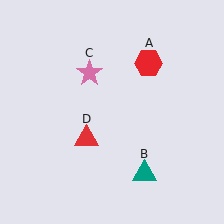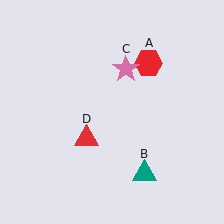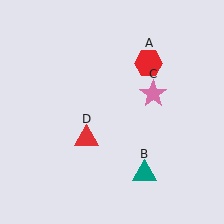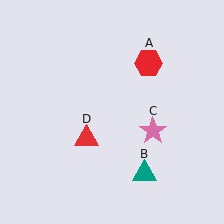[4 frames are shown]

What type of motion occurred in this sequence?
The pink star (object C) rotated clockwise around the center of the scene.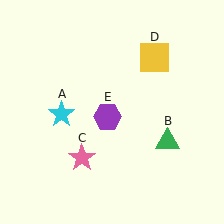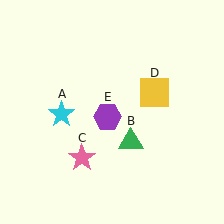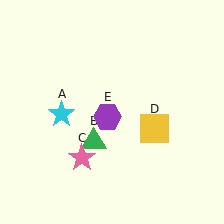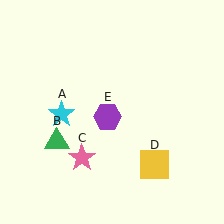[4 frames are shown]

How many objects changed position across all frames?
2 objects changed position: green triangle (object B), yellow square (object D).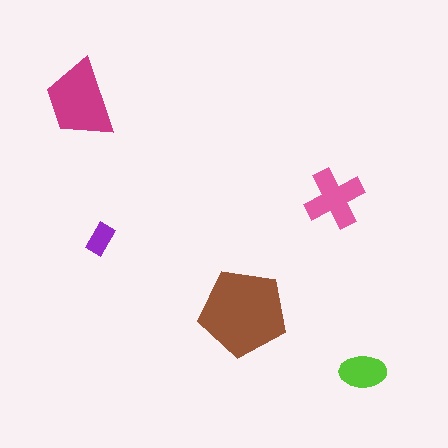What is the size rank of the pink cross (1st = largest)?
3rd.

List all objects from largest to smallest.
The brown pentagon, the magenta trapezoid, the pink cross, the lime ellipse, the purple rectangle.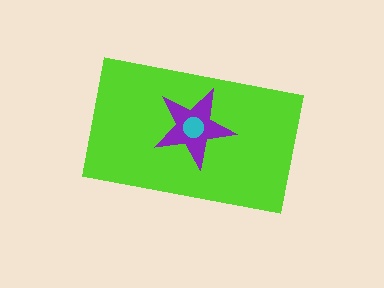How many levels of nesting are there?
3.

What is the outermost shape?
The lime rectangle.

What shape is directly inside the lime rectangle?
The purple star.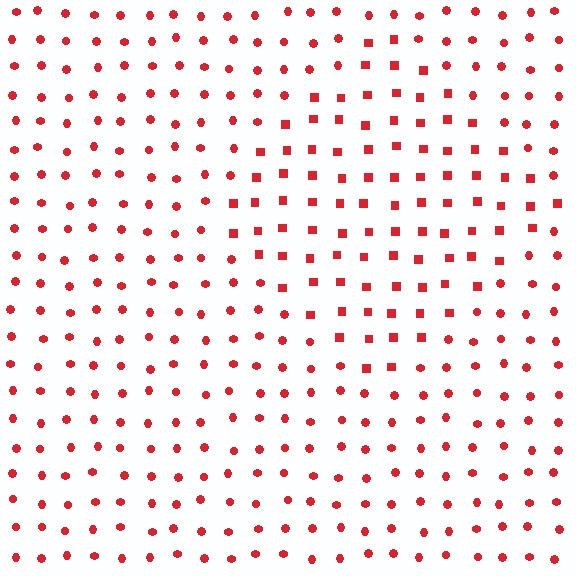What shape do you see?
I see a diamond.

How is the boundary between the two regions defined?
The boundary is defined by a change in element shape: squares inside vs. circles outside. All elements share the same color and spacing.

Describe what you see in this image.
The image is filled with small red elements arranged in a uniform grid. A diamond-shaped region contains squares, while the surrounding area contains circles. The boundary is defined purely by the change in element shape.